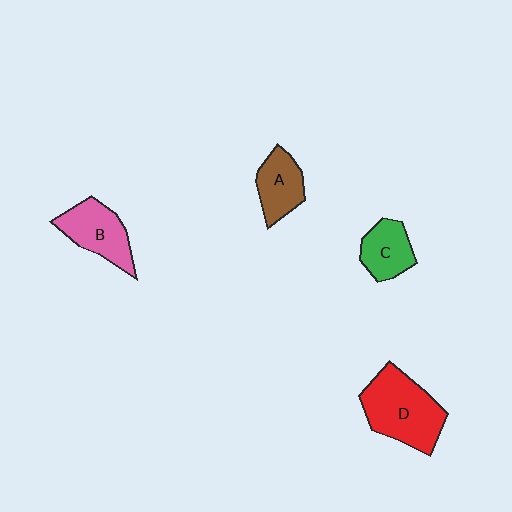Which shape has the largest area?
Shape D (red).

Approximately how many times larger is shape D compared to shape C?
Approximately 1.9 times.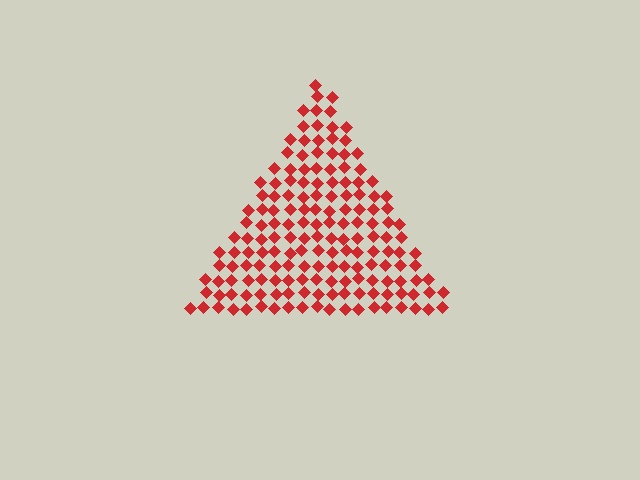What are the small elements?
The small elements are diamonds.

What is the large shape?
The large shape is a triangle.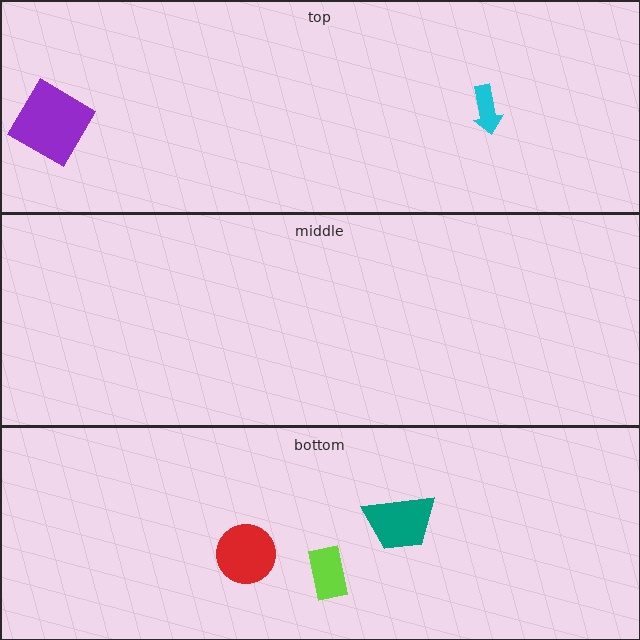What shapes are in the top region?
The purple diamond, the cyan arrow.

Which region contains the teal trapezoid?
The bottom region.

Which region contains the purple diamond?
The top region.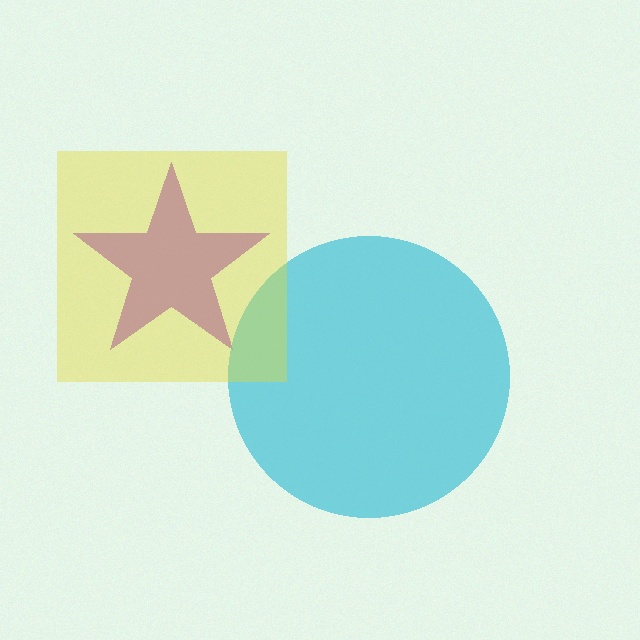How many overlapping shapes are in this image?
There are 3 overlapping shapes in the image.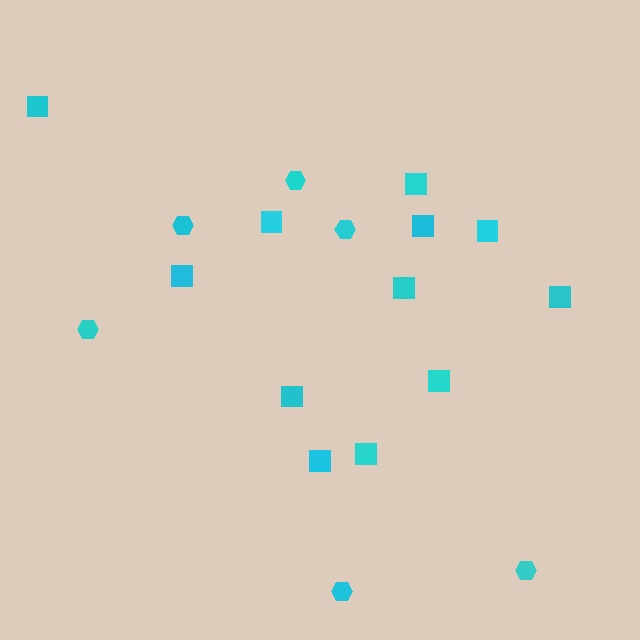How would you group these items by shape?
There are 2 groups: one group of squares (12) and one group of hexagons (6).